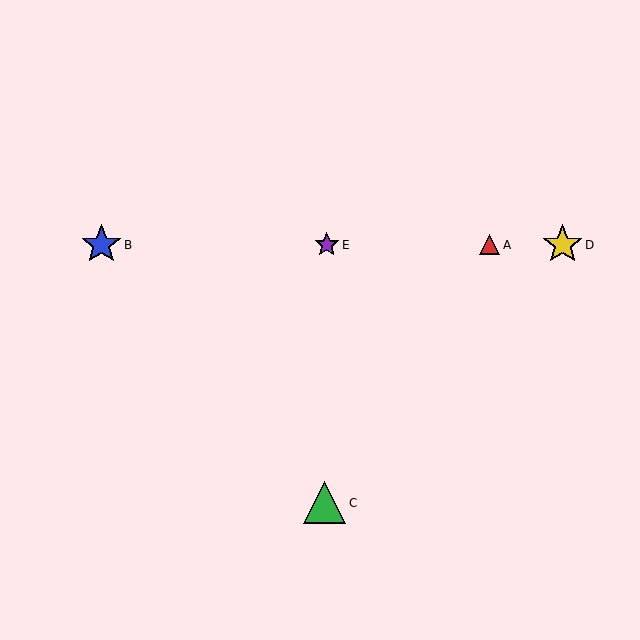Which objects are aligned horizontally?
Objects A, B, D, E are aligned horizontally.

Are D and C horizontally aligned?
No, D is at y≈245 and C is at y≈503.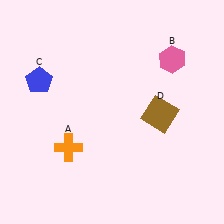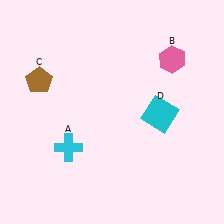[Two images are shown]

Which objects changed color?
A changed from orange to cyan. C changed from blue to brown. D changed from brown to cyan.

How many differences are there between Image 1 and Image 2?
There are 3 differences between the two images.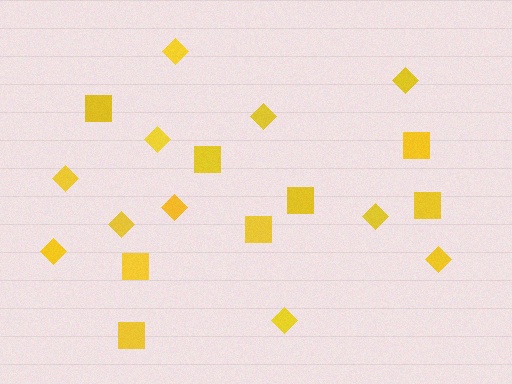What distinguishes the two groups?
There are 2 groups: one group of squares (8) and one group of diamonds (11).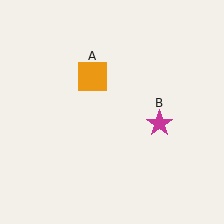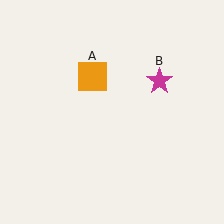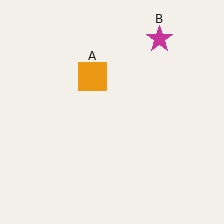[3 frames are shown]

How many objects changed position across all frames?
1 object changed position: magenta star (object B).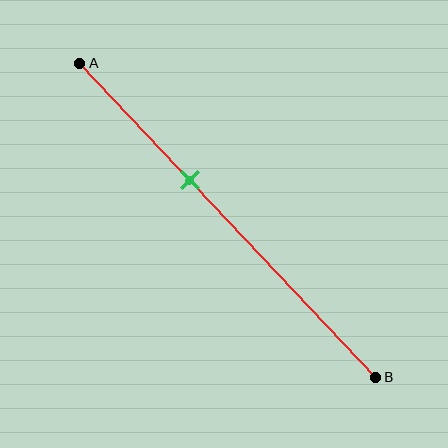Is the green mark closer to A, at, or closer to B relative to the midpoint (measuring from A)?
The green mark is closer to point A than the midpoint of segment AB.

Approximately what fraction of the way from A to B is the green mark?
The green mark is approximately 35% of the way from A to B.